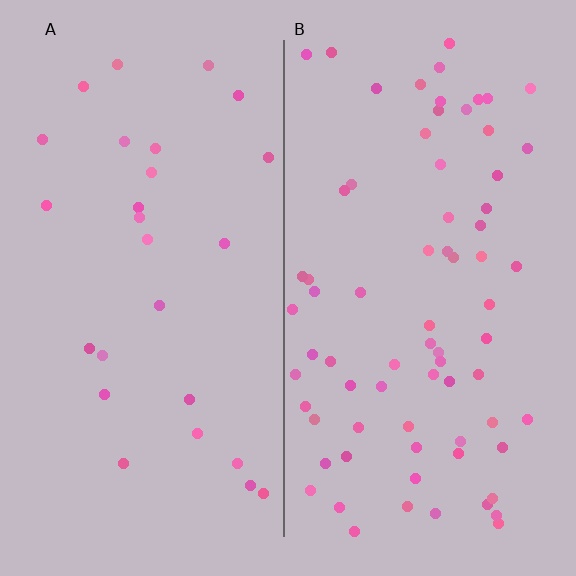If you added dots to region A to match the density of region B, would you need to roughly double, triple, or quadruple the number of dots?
Approximately triple.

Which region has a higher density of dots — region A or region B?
B (the right).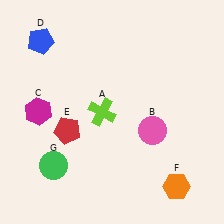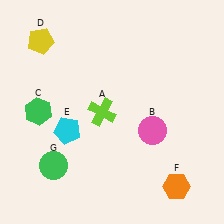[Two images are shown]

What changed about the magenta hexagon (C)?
In Image 1, C is magenta. In Image 2, it changed to green.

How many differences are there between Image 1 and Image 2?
There are 3 differences between the two images.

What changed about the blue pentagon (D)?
In Image 1, D is blue. In Image 2, it changed to yellow.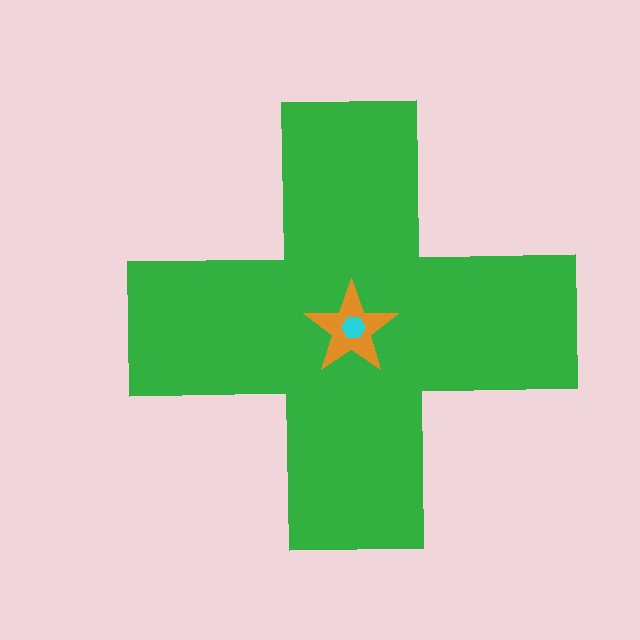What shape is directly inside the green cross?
The orange star.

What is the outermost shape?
The green cross.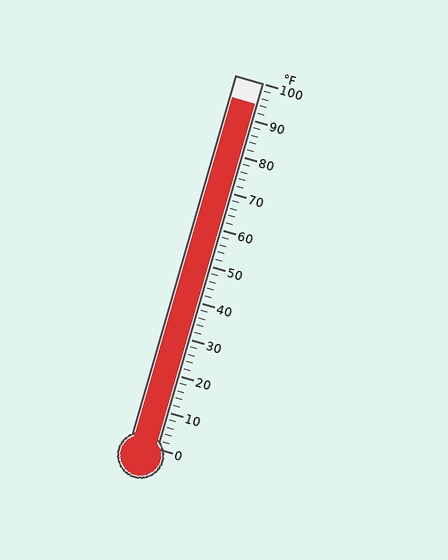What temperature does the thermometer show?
The thermometer shows approximately 94°F.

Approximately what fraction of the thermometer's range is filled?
The thermometer is filled to approximately 95% of its range.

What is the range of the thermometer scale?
The thermometer scale ranges from 0°F to 100°F.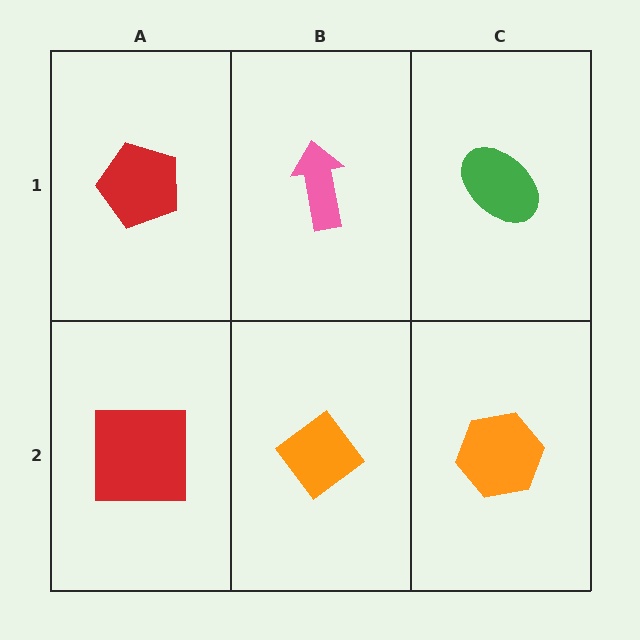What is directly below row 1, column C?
An orange hexagon.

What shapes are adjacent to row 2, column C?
A green ellipse (row 1, column C), an orange diamond (row 2, column B).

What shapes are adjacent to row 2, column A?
A red pentagon (row 1, column A), an orange diamond (row 2, column B).